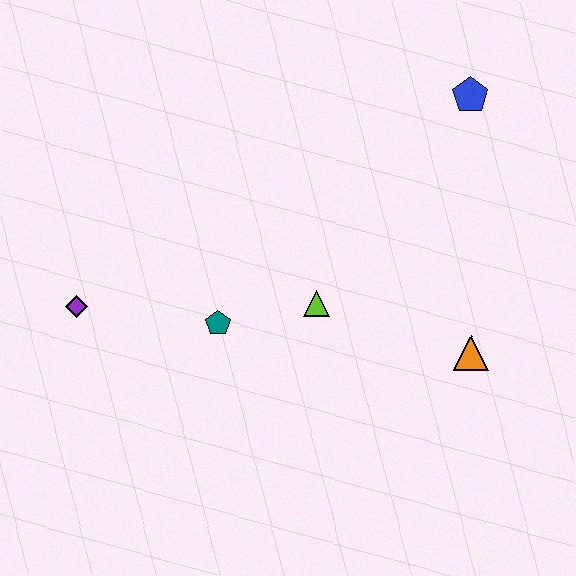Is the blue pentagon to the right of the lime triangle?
Yes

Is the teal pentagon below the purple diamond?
Yes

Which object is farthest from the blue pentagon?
The purple diamond is farthest from the blue pentagon.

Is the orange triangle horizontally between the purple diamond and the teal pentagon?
No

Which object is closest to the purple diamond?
The teal pentagon is closest to the purple diamond.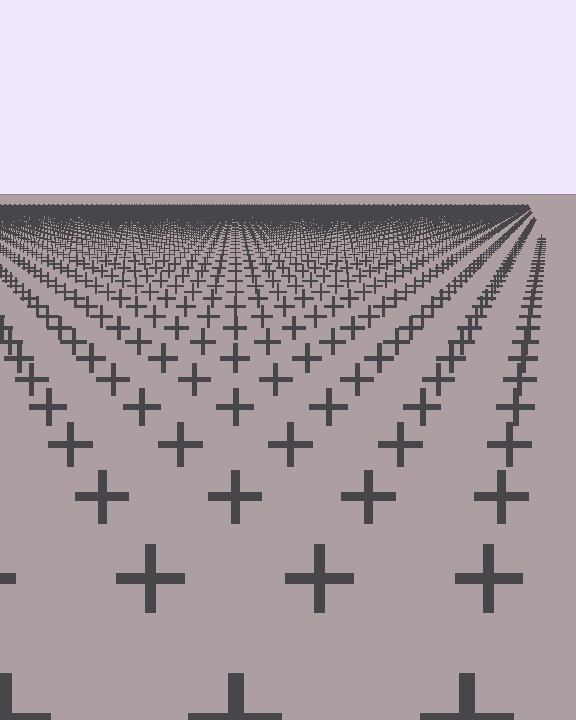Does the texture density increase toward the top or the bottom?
Density increases toward the top.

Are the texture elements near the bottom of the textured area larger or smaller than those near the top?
Larger. Near the bottom, elements are closer to the viewer and appear at a bigger on-screen size.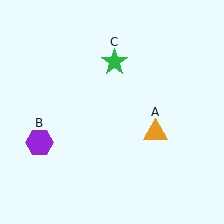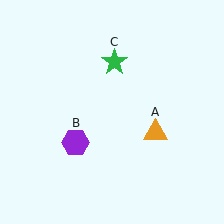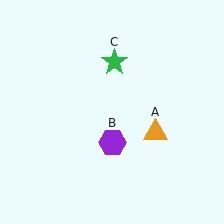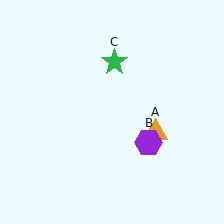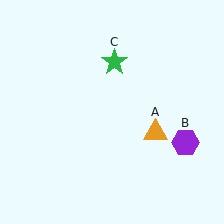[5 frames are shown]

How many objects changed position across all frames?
1 object changed position: purple hexagon (object B).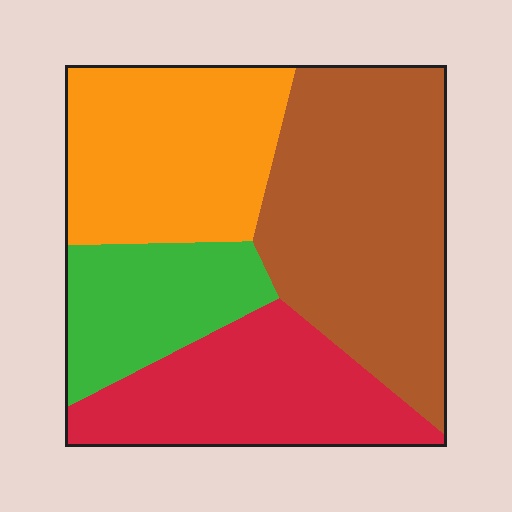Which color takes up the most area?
Brown, at roughly 35%.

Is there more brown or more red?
Brown.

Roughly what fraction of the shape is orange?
Orange covers roughly 25% of the shape.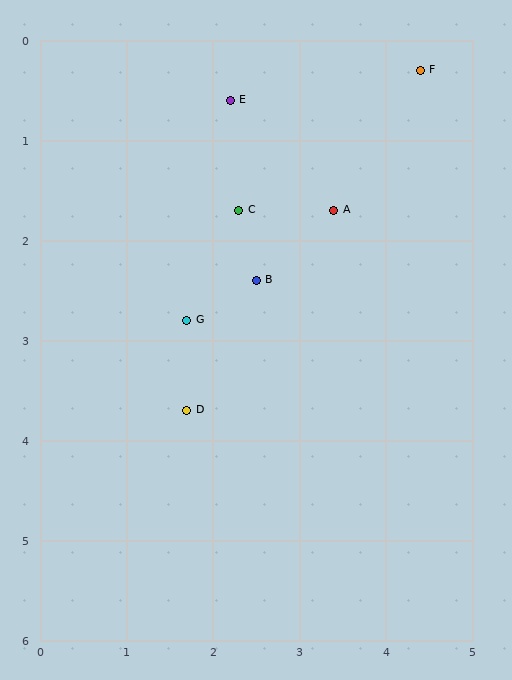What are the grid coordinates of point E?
Point E is at approximately (2.2, 0.6).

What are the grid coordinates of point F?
Point F is at approximately (4.4, 0.3).